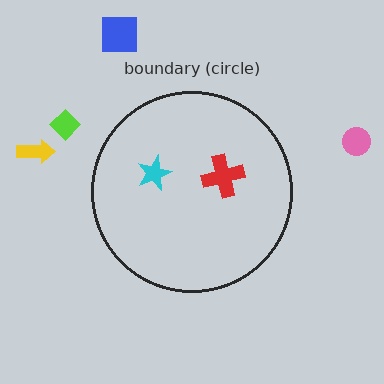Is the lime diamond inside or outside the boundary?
Outside.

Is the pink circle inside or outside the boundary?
Outside.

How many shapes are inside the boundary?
2 inside, 4 outside.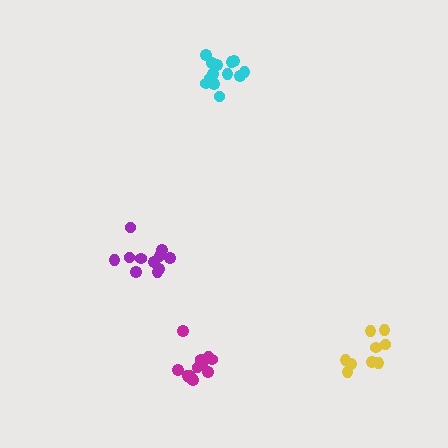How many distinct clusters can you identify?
There are 4 distinct clusters.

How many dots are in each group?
Group 1: 12 dots, Group 2: 11 dots, Group 3: 13 dots, Group 4: 9 dots (45 total).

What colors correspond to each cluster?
The clusters are colored: magenta, purple, cyan, yellow.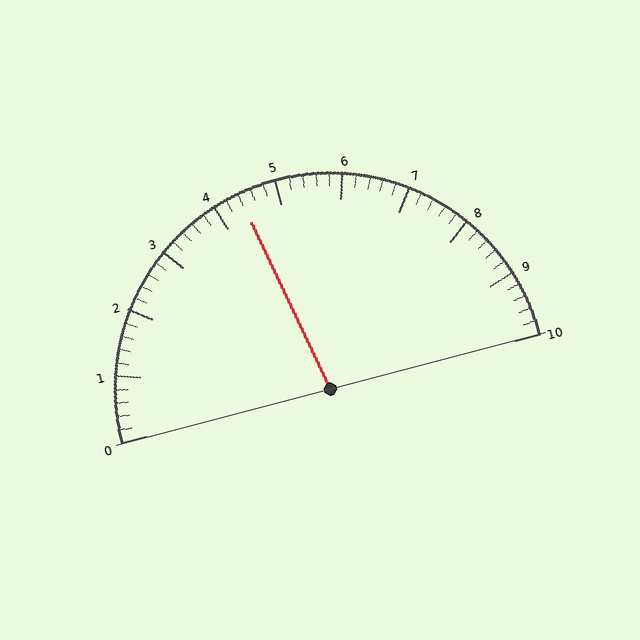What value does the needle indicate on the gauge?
The needle indicates approximately 4.4.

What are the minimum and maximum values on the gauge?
The gauge ranges from 0 to 10.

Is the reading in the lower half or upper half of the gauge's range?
The reading is in the lower half of the range (0 to 10).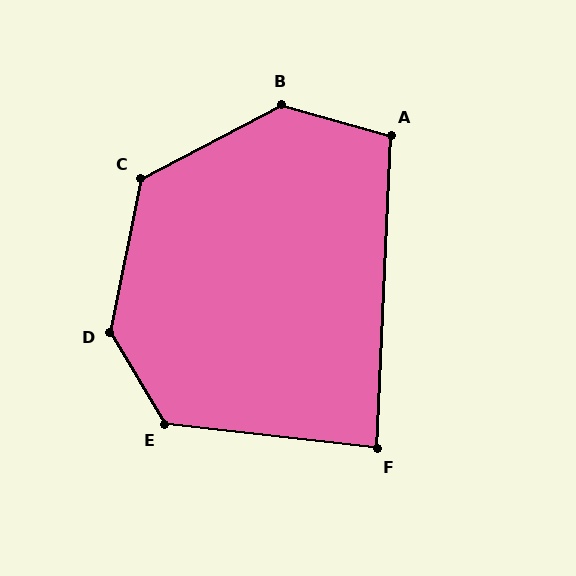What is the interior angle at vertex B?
Approximately 136 degrees (obtuse).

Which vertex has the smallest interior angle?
F, at approximately 86 degrees.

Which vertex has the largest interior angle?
D, at approximately 138 degrees.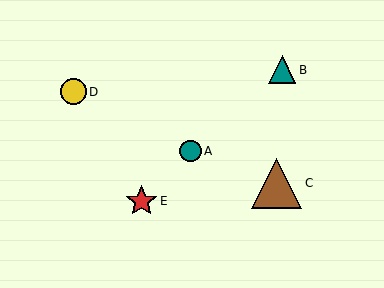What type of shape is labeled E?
Shape E is a red star.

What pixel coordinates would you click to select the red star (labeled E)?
Click at (141, 201) to select the red star E.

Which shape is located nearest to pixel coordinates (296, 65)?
The teal triangle (labeled B) at (282, 70) is nearest to that location.